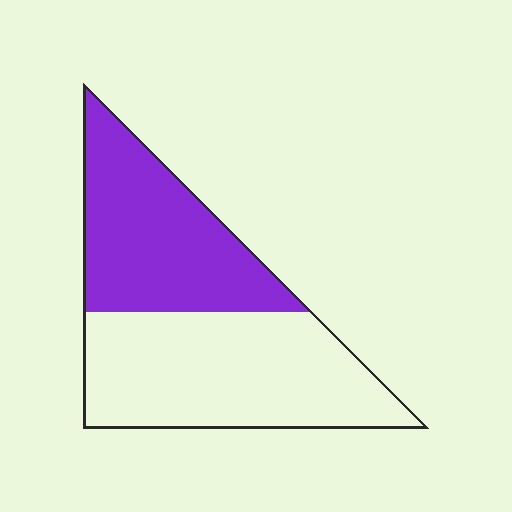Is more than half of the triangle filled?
No.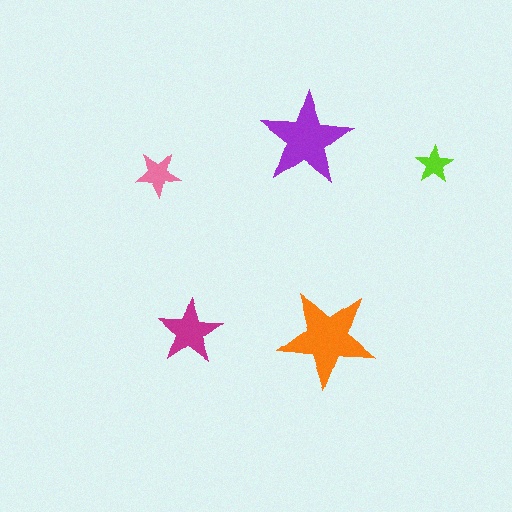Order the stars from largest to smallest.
the orange one, the purple one, the magenta one, the pink one, the lime one.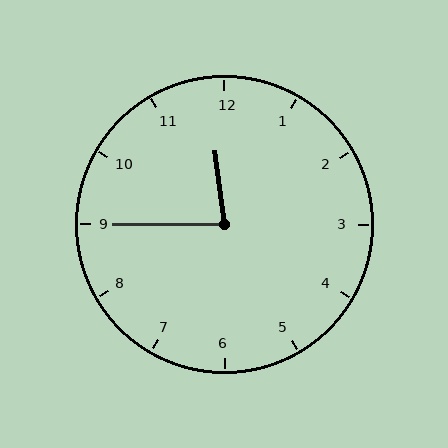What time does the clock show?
11:45.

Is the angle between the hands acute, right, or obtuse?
It is acute.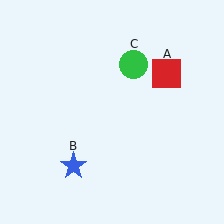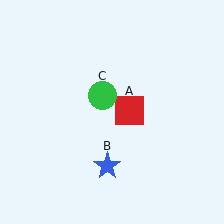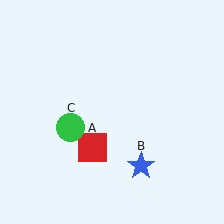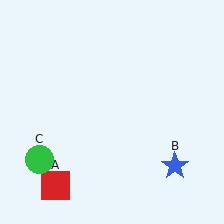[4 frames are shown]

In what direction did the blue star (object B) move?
The blue star (object B) moved right.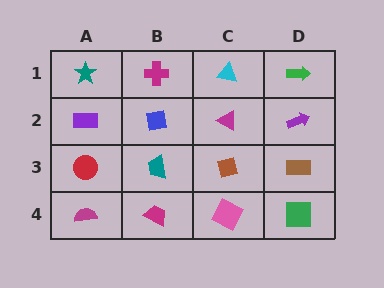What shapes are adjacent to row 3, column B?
A blue square (row 2, column B), a magenta trapezoid (row 4, column B), a red circle (row 3, column A), a brown square (row 3, column C).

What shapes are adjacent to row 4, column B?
A teal trapezoid (row 3, column B), a magenta semicircle (row 4, column A), a pink square (row 4, column C).